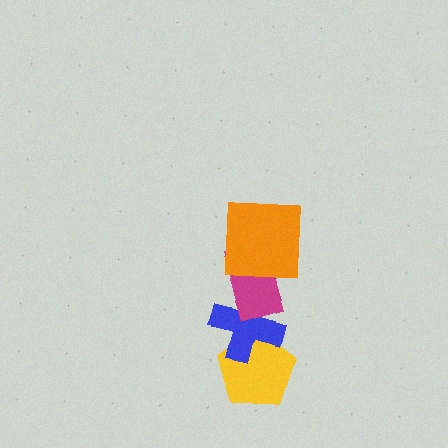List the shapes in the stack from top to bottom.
From top to bottom: the orange square, the magenta rectangle, the blue cross, the yellow pentagon.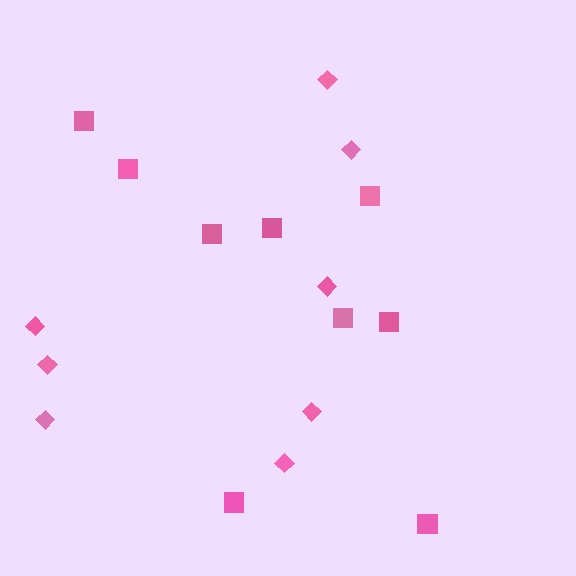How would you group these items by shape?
There are 2 groups: one group of diamonds (8) and one group of squares (9).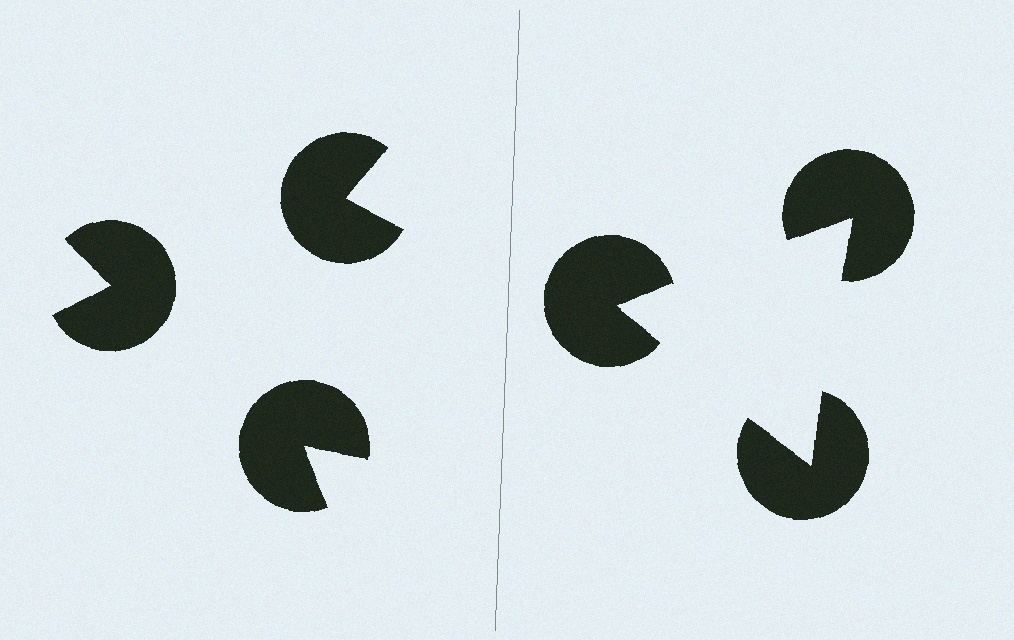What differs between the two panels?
The pac-man discs are positioned identically on both sides; only the wedge orientations differ. On the right they align to a triangle; on the left they are misaligned.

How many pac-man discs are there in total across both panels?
6 — 3 on each side.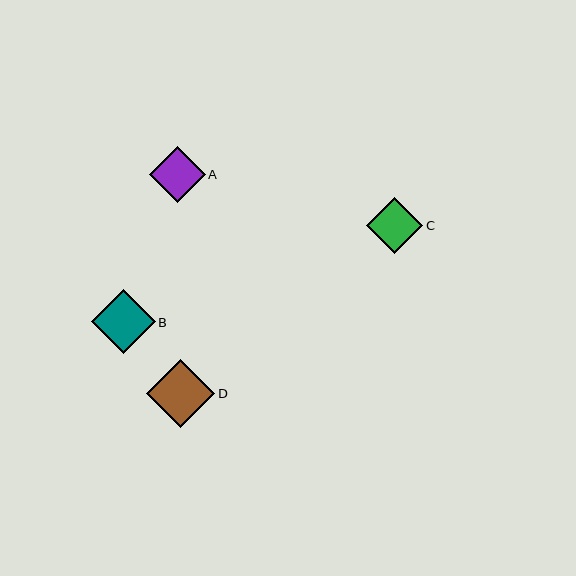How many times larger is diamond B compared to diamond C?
Diamond B is approximately 1.1 times the size of diamond C.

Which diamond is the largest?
Diamond D is the largest with a size of approximately 68 pixels.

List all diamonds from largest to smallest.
From largest to smallest: D, B, A, C.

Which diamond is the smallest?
Diamond C is the smallest with a size of approximately 56 pixels.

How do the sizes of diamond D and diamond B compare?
Diamond D and diamond B are approximately the same size.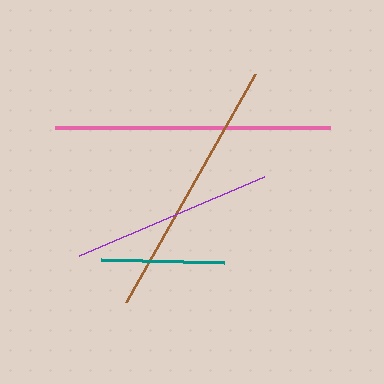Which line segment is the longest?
The pink line is the longest at approximately 274 pixels.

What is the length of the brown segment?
The brown segment is approximately 262 pixels long.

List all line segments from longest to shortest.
From longest to shortest: pink, brown, purple, teal.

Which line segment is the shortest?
The teal line is the shortest at approximately 124 pixels.